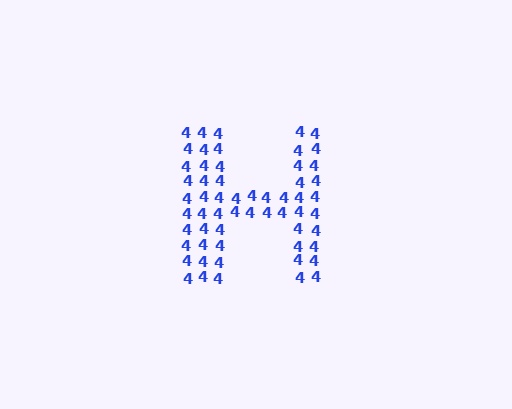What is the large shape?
The large shape is the letter H.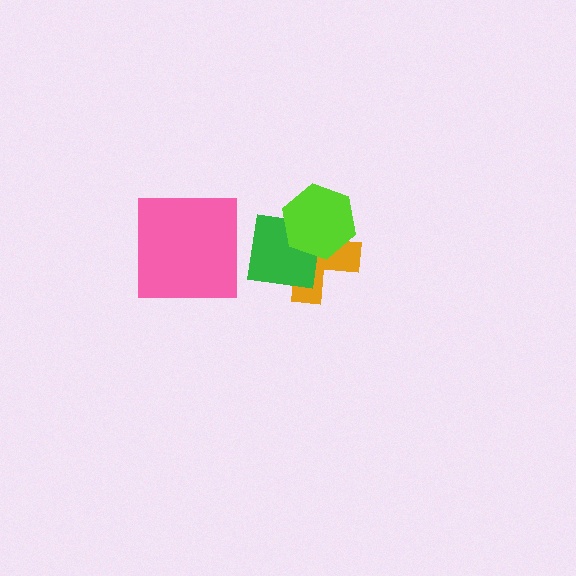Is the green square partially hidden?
Yes, it is partially covered by another shape.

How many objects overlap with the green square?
2 objects overlap with the green square.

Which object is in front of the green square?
The lime hexagon is in front of the green square.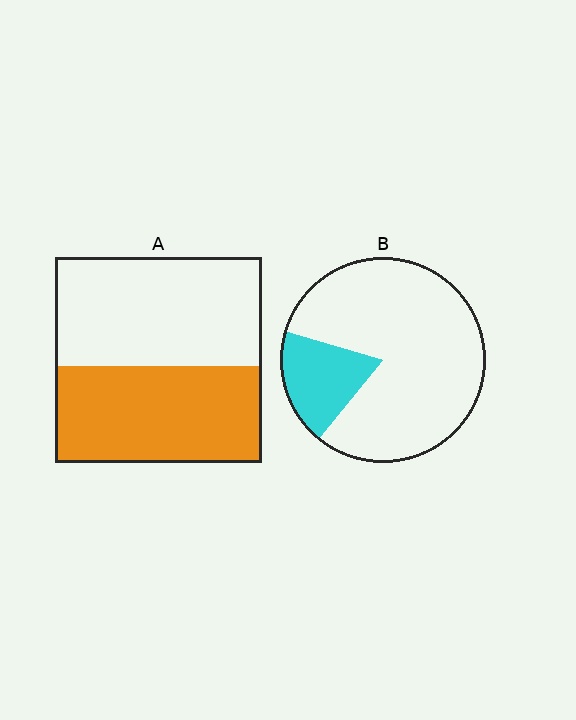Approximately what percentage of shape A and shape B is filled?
A is approximately 45% and B is approximately 20%.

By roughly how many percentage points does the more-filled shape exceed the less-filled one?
By roughly 30 percentage points (A over B).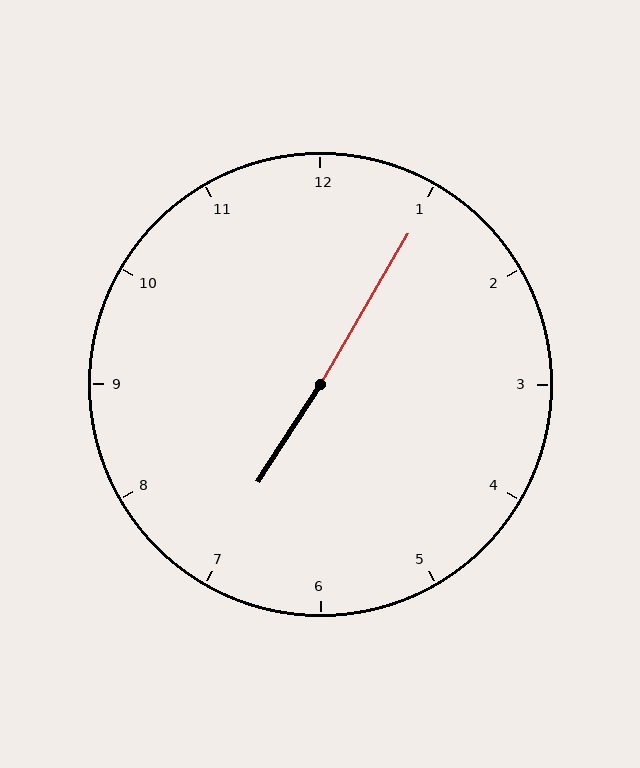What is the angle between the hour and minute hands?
Approximately 178 degrees.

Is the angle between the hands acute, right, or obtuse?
It is obtuse.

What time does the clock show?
7:05.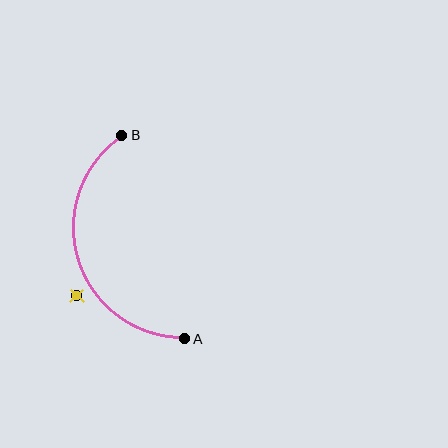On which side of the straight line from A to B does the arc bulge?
The arc bulges to the left of the straight line connecting A and B.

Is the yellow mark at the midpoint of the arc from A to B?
No — the yellow mark does not lie on the arc at all. It sits slightly outside the curve.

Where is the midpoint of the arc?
The arc midpoint is the point on the curve farthest from the straight line joining A and B. It sits to the left of that line.